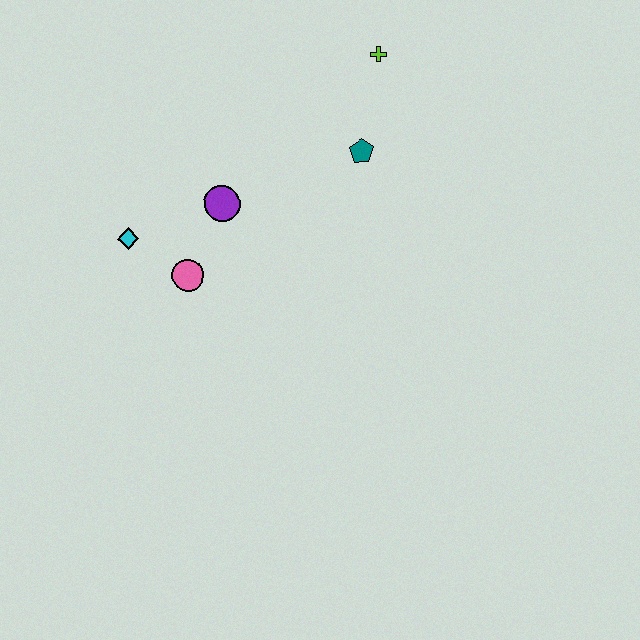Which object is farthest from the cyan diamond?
The lime cross is farthest from the cyan diamond.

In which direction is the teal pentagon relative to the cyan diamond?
The teal pentagon is to the right of the cyan diamond.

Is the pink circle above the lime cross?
No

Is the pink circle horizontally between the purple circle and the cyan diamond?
Yes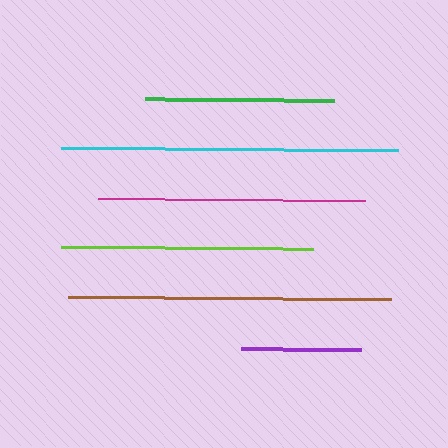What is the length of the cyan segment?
The cyan segment is approximately 337 pixels long.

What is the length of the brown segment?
The brown segment is approximately 324 pixels long.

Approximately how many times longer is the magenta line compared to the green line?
The magenta line is approximately 1.4 times the length of the green line.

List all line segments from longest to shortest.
From longest to shortest: cyan, brown, magenta, lime, green, purple.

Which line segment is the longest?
The cyan line is the longest at approximately 337 pixels.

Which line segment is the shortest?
The purple line is the shortest at approximately 120 pixels.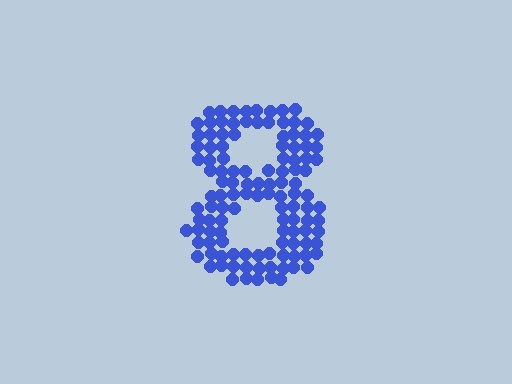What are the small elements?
The small elements are circles.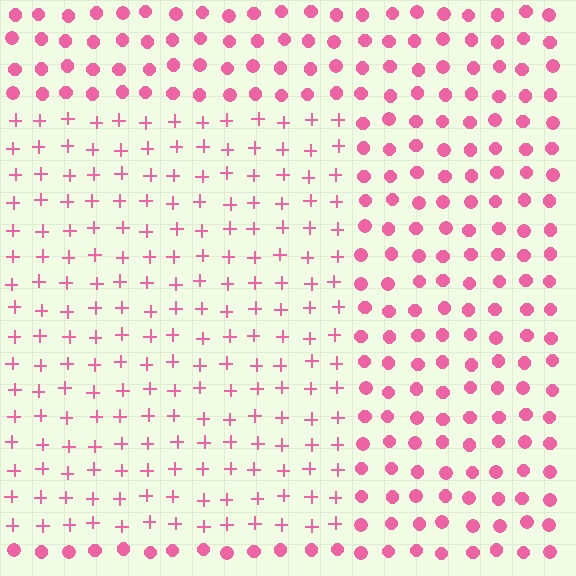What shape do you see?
I see a rectangle.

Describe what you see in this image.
The image is filled with small pink elements arranged in a uniform grid. A rectangle-shaped region contains plus signs, while the surrounding area contains circles. The boundary is defined purely by the change in element shape.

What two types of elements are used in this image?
The image uses plus signs inside the rectangle region and circles outside it.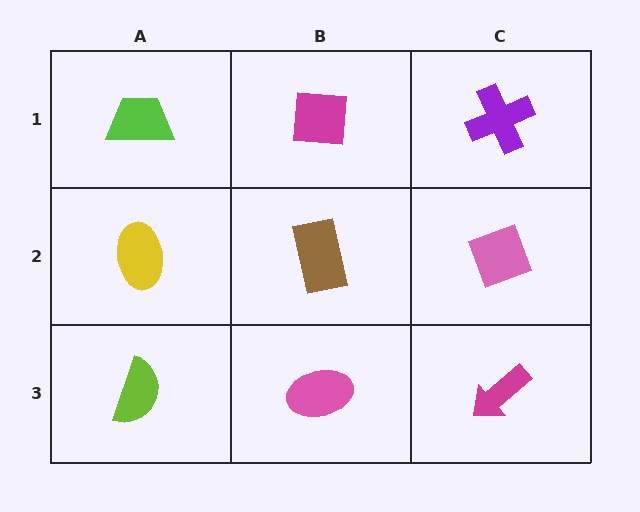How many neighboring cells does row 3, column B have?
3.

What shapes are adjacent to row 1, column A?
A yellow ellipse (row 2, column A), a magenta square (row 1, column B).